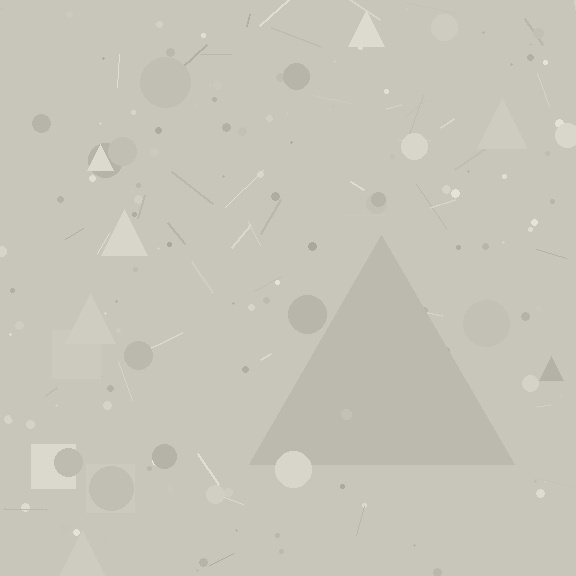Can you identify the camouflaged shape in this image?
The camouflaged shape is a triangle.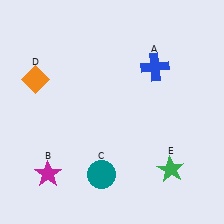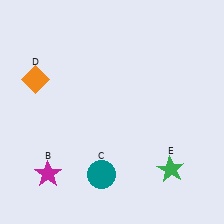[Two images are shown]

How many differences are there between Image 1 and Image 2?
There is 1 difference between the two images.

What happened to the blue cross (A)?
The blue cross (A) was removed in Image 2. It was in the top-right area of Image 1.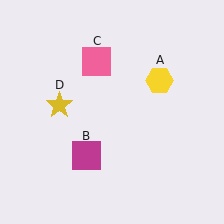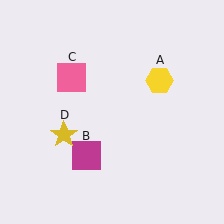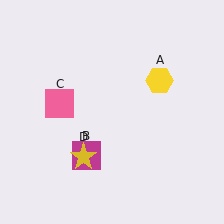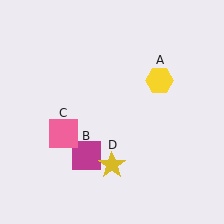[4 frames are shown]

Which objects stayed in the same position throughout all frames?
Yellow hexagon (object A) and magenta square (object B) remained stationary.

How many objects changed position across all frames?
2 objects changed position: pink square (object C), yellow star (object D).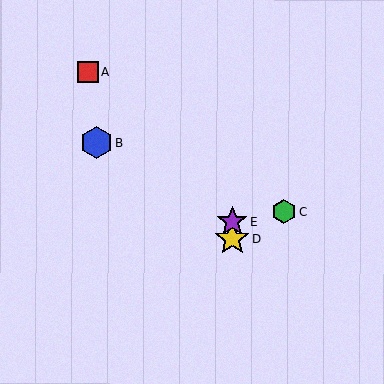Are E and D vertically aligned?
Yes, both are at x≈232.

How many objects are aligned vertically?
2 objects (D, E) are aligned vertically.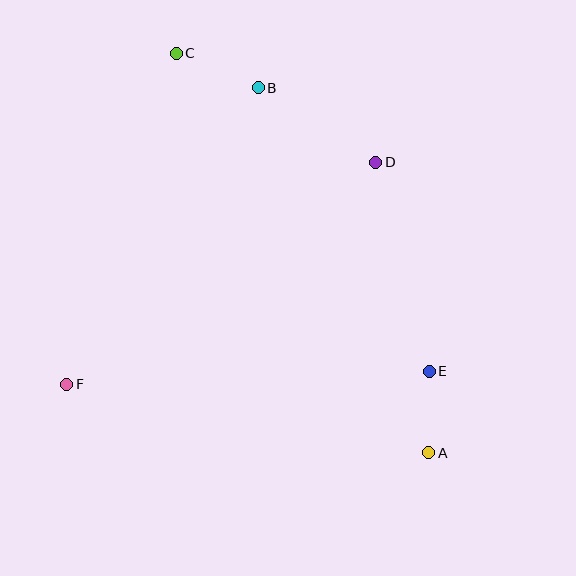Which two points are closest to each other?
Points A and E are closest to each other.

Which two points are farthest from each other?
Points A and C are farthest from each other.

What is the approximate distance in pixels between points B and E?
The distance between B and E is approximately 331 pixels.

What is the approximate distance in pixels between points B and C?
The distance between B and C is approximately 89 pixels.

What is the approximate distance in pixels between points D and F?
The distance between D and F is approximately 380 pixels.